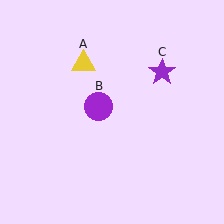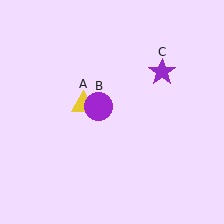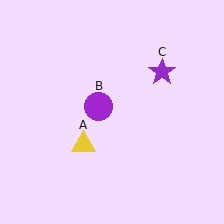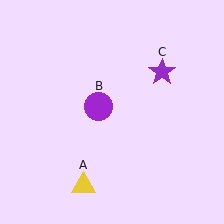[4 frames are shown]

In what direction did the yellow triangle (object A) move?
The yellow triangle (object A) moved down.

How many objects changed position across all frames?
1 object changed position: yellow triangle (object A).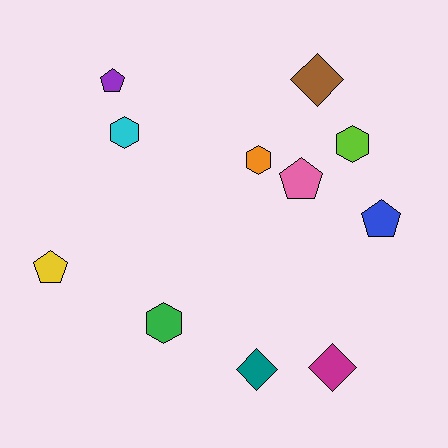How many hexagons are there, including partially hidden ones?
There are 4 hexagons.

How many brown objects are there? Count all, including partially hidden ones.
There is 1 brown object.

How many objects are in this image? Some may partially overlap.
There are 11 objects.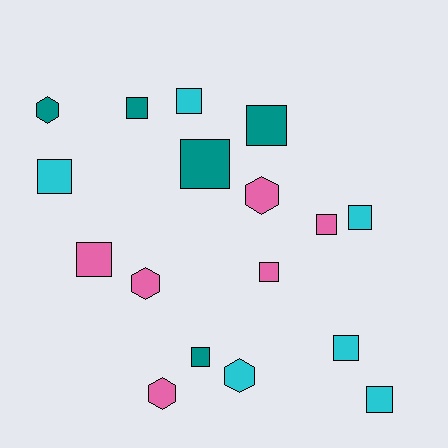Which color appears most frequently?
Cyan, with 6 objects.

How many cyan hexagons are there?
There is 1 cyan hexagon.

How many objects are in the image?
There are 17 objects.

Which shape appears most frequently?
Square, with 12 objects.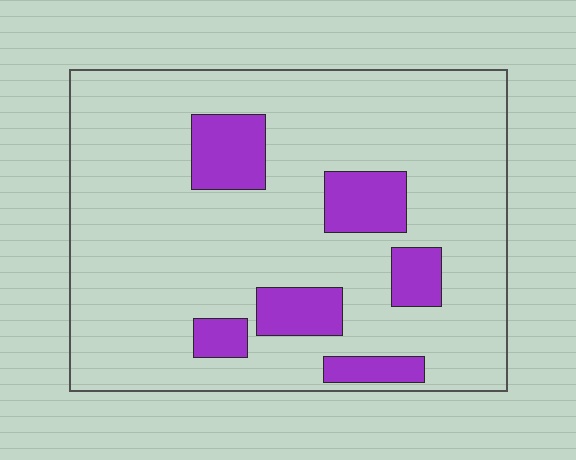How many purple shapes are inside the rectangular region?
6.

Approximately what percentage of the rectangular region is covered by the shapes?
Approximately 15%.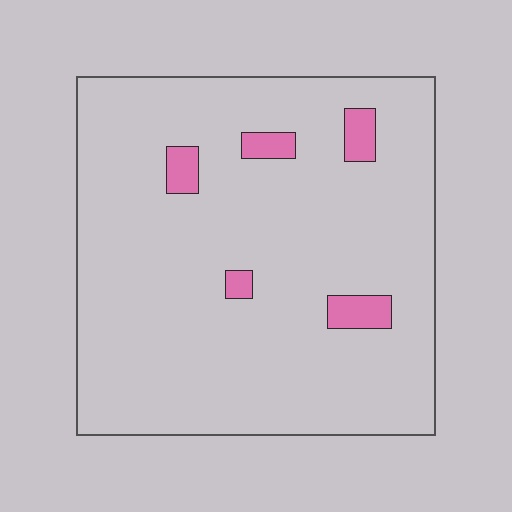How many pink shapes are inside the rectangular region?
5.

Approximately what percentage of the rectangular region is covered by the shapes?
Approximately 5%.